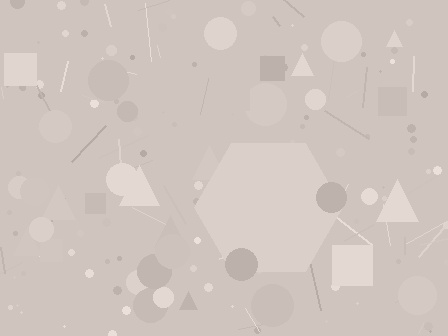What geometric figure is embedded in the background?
A hexagon is embedded in the background.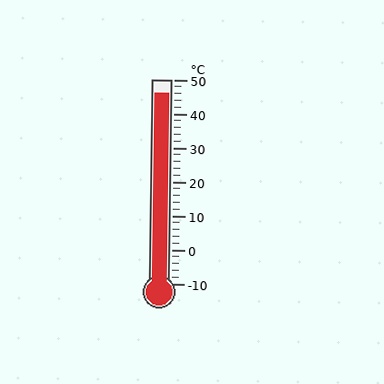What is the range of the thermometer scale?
The thermometer scale ranges from -10°C to 50°C.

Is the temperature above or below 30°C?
The temperature is above 30°C.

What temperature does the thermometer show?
The thermometer shows approximately 46°C.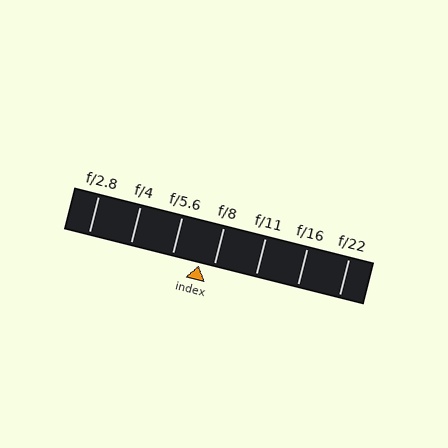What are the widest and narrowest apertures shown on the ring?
The widest aperture shown is f/2.8 and the narrowest is f/22.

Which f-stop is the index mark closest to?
The index mark is closest to f/8.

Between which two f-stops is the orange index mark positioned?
The index mark is between f/5.6 and f/8.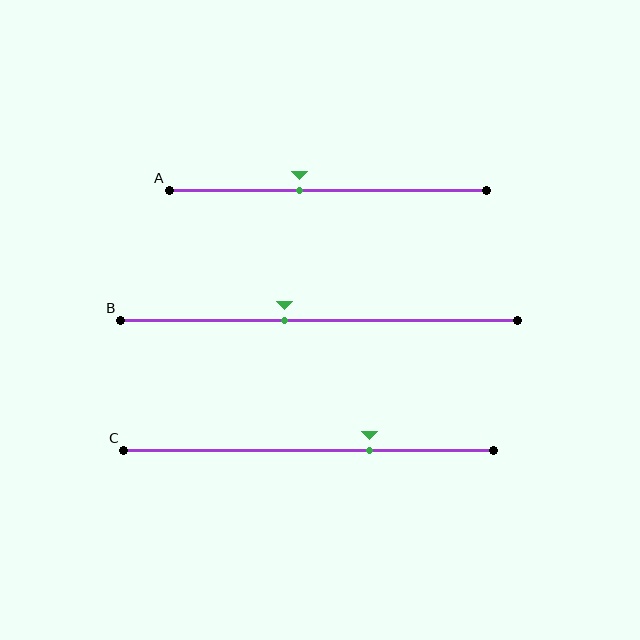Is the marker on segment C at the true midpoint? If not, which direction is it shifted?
No, the marker on segment C is shifted to the right by about 16% of the segment length.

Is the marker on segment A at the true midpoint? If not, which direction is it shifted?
No, the marker on segment A is shifted to the left by about 9% of the segment length.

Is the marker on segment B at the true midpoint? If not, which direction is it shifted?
No, the marker on segment B is shifted to the left by about 9% of the segment length.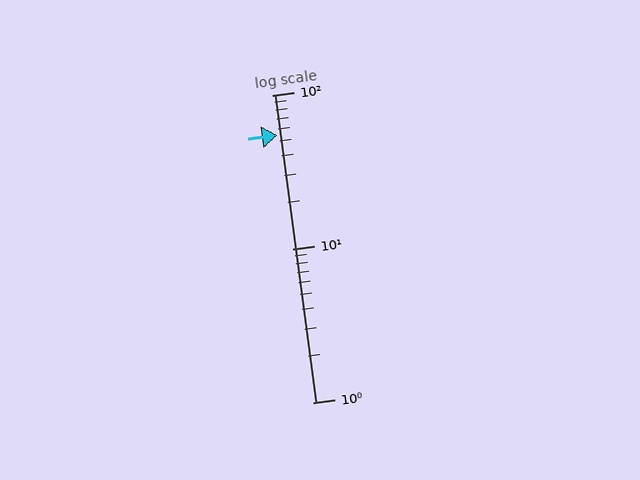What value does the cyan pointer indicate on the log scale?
The pointer indicates approximately 55.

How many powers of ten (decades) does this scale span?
The scale spans 2 decades, from 1 to 100.